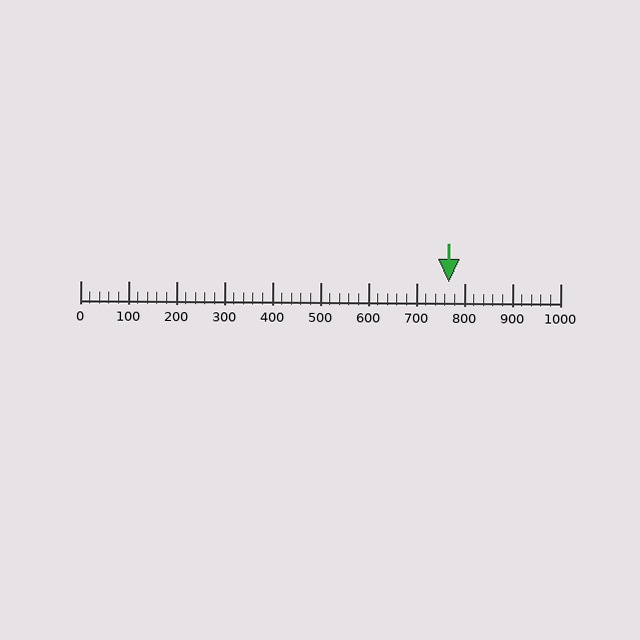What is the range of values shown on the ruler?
The ruler shows values from 0 to 1000.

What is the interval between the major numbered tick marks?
The major tick marks are spaced 100 units apart.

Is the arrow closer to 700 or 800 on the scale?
The arrow is closer to 800.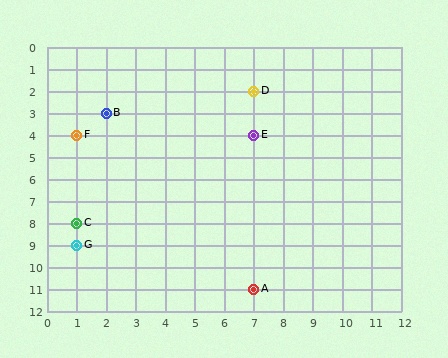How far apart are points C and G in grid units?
Points C and G are 1 row apart.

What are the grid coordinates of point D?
Point D is at grid coordinates (7, 2).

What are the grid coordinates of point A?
Point A is at grid coordinates (7, 11).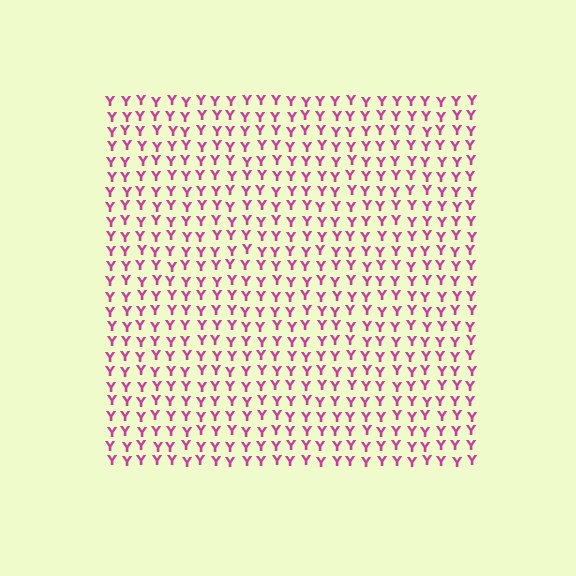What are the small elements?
The small elements are letter Y's.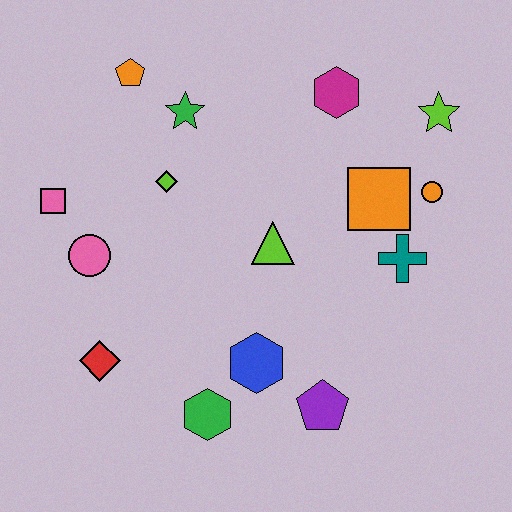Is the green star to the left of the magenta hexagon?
Yes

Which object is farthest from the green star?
The purple pentagon is farthest from the green star.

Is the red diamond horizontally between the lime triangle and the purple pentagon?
No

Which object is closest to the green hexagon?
The blue hexagon is closest to the green hexagon.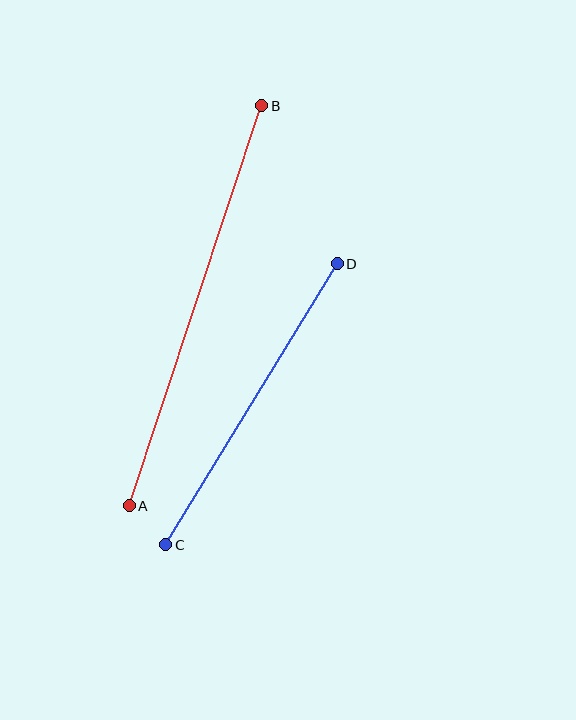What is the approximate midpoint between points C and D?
The midpoint is at approximately (252, 404) pixels.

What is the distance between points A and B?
The distance is approximately 421 pixels.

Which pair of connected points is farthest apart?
Points A and B are farthest apart.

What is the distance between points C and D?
The distance is approximately 330 pixels.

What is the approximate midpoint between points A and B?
The midpoint is at approximately (196, 306) pixels.